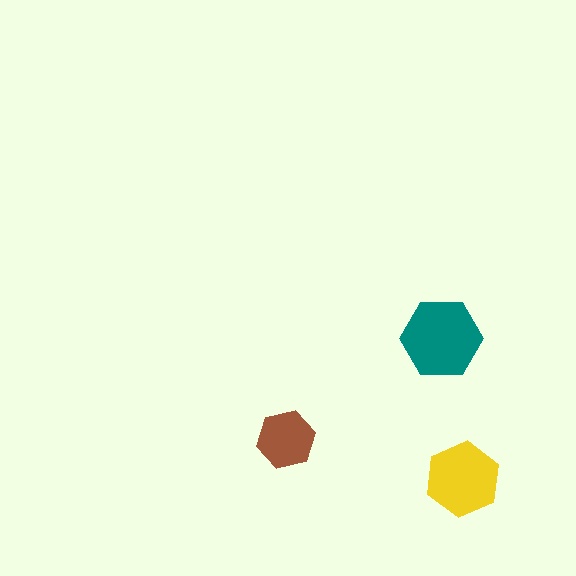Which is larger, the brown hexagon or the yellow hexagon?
The yellow one.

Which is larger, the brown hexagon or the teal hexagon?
The teal one.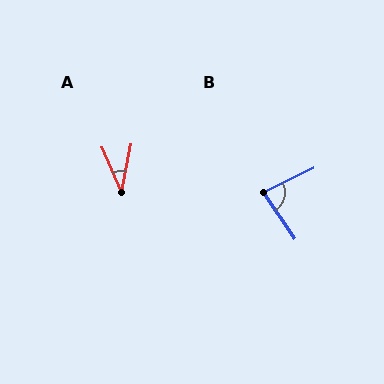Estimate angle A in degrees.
Approximately 34 degrees.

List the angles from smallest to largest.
A (34°), B (83°).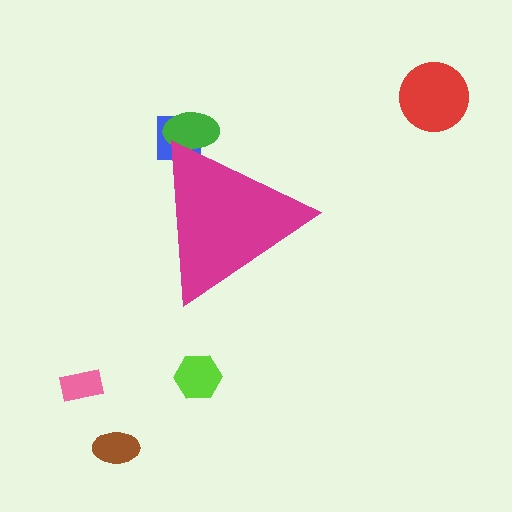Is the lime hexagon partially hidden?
No, the lime hexagon is fully visible.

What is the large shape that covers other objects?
A magenta triangle.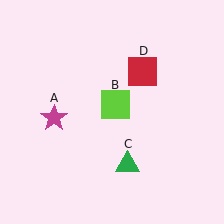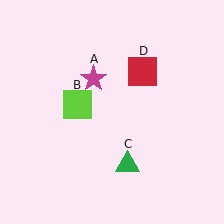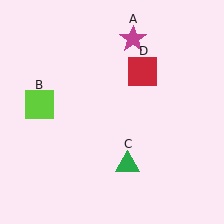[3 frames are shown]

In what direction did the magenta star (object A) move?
The magenta star (object A) moved up and to the right.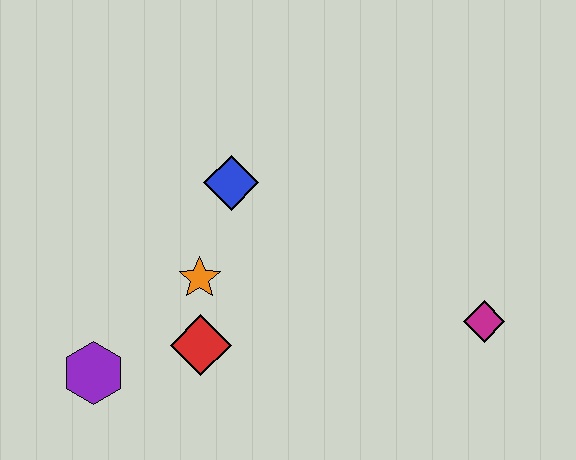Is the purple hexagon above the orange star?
No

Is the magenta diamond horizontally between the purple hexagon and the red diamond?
No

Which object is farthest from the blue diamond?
The magenta diamond is farthest from the blue diamond.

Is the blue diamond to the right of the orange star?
Yes